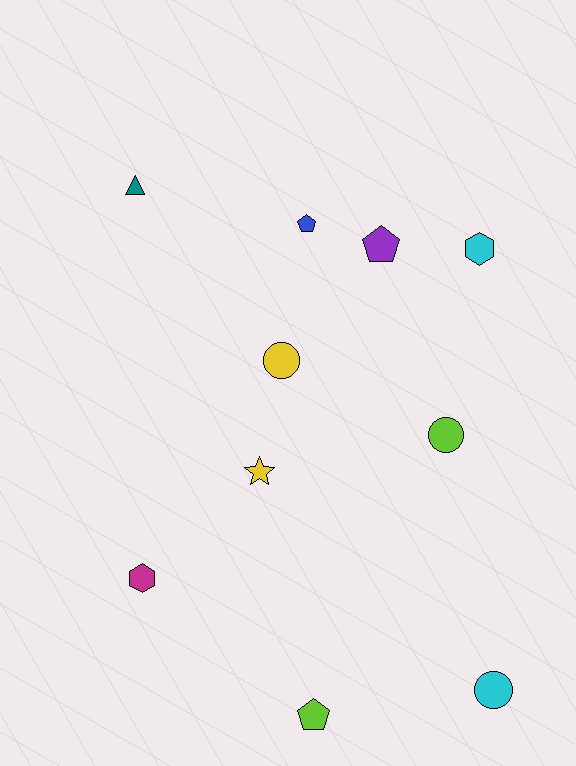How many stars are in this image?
There is 1 star.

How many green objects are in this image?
There are no green objects.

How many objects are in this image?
There are 10 objects.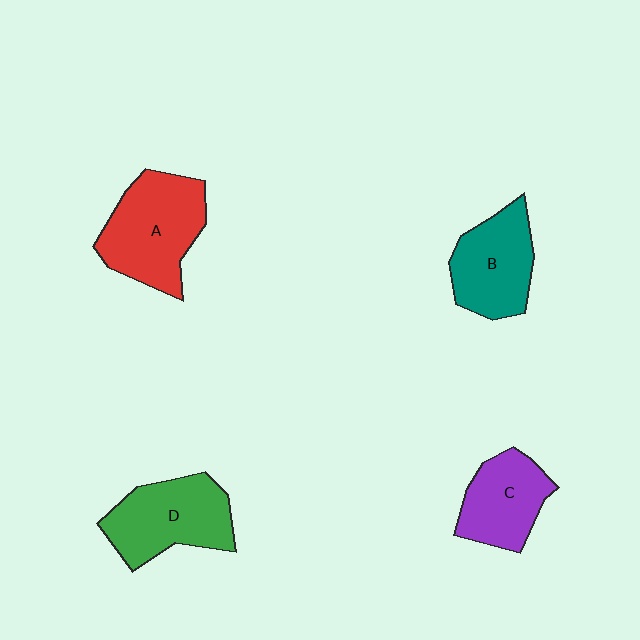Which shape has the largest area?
Shape A (red).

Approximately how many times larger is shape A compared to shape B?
Approximately 1.3 times.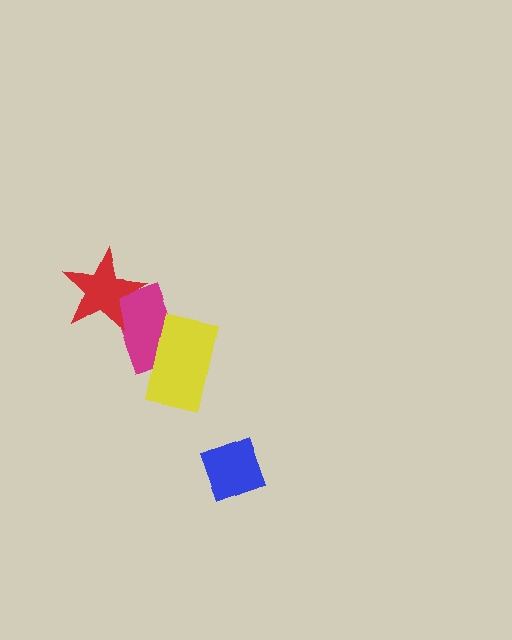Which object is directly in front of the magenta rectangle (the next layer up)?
The red star is directly in front of the magenta rectangle.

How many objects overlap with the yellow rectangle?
1 object overlaps with the yellow rectangle.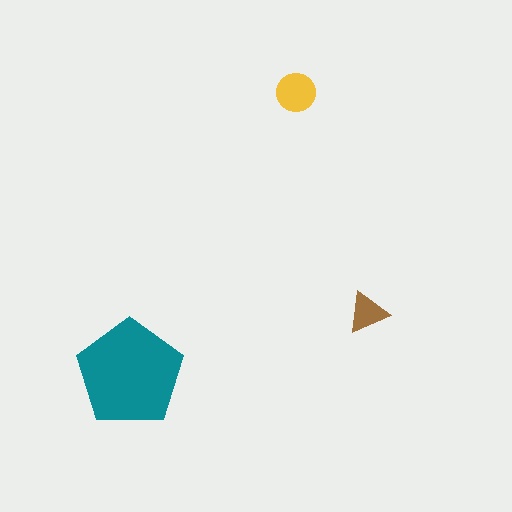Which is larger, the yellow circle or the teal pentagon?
The teal pentagon.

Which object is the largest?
The teal pentagon.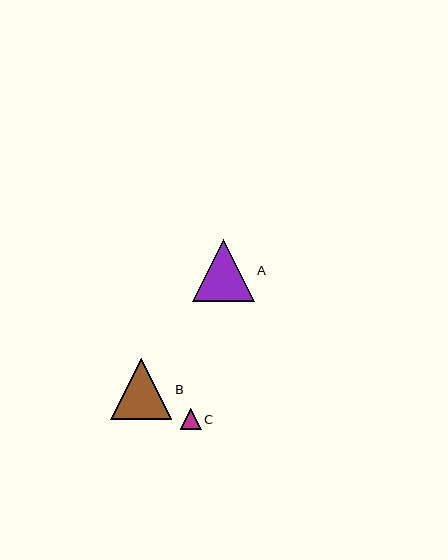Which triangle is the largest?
Triangle A is the largest with a size of approximately 61 pixels.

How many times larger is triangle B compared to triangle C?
Triangle B is approximately 2.9 times the size of triangle C.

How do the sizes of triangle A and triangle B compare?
Triangle A and triangle B are approximately the same size.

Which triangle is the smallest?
Triangle C is the smallest with a size of approximately 21 pixels.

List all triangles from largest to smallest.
From largest to smallest: A, B, C.